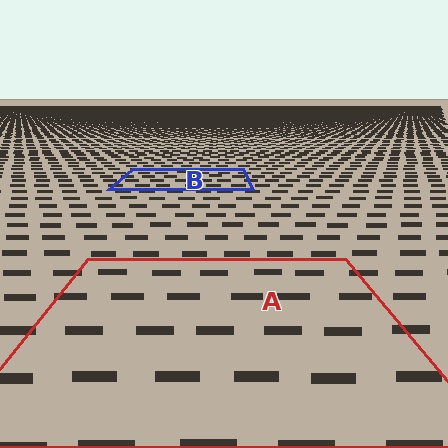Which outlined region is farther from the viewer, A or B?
Region B is farther from the viewer — the texture elements inside it appear smaller and more densely packed.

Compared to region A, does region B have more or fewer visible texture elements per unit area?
Region B has more texture elements per unit area — they are packed more densely because it is farther away.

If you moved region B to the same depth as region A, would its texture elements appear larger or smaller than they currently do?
They would appear larger. At a closer depth, the same texture elements are projected at a bigger on-screen size.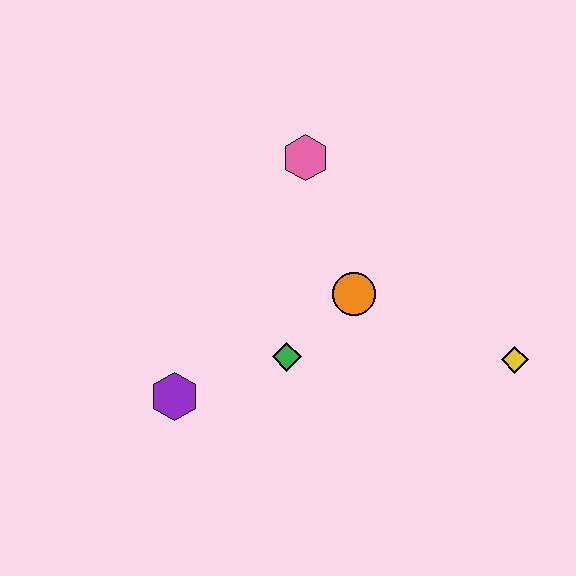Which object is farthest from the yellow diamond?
The purple hexagon is farthest from the yellow diamond.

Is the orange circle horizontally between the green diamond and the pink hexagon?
No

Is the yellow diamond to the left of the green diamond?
No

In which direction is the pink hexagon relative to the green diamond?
The pink hexagon is above the green diamond.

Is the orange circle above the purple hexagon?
Yes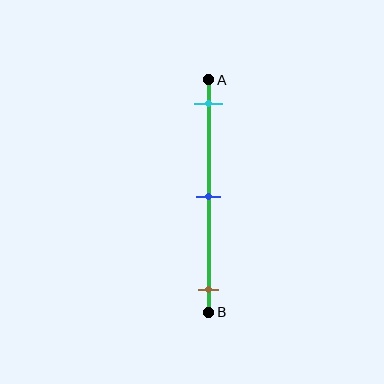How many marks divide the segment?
There are 3 marks dividing the segment.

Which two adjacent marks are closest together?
The cyan and blue marks are the closest adjacent pair.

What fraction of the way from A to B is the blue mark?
The blue mark is approximately 50% (0.5) of the way from A to B.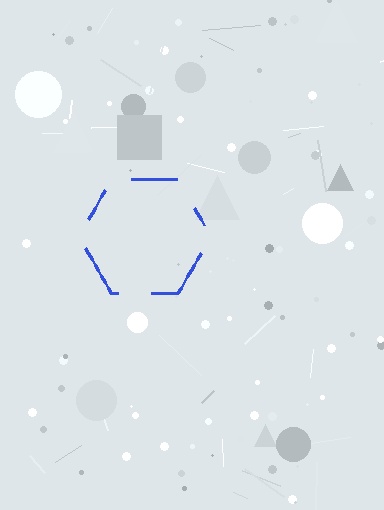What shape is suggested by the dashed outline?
The dashed outline suggests a hexagon.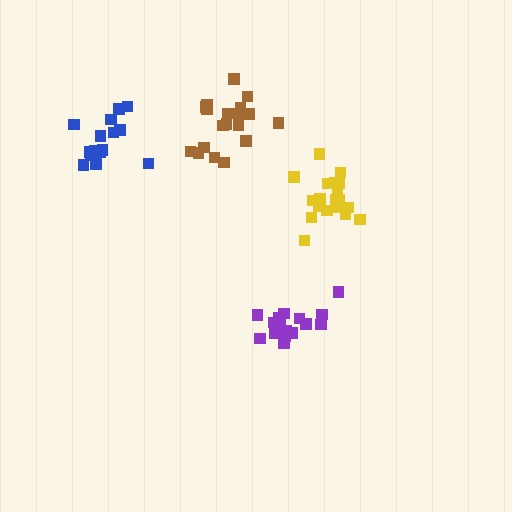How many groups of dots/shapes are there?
There are 4 groups.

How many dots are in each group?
Group 1: 15 dots, Group 2: 21 dots, Group 3: 20 dots, Group 4: 17 dots (73 total).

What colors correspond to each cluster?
The clusters are colored: blue, yellow, brown, purple.